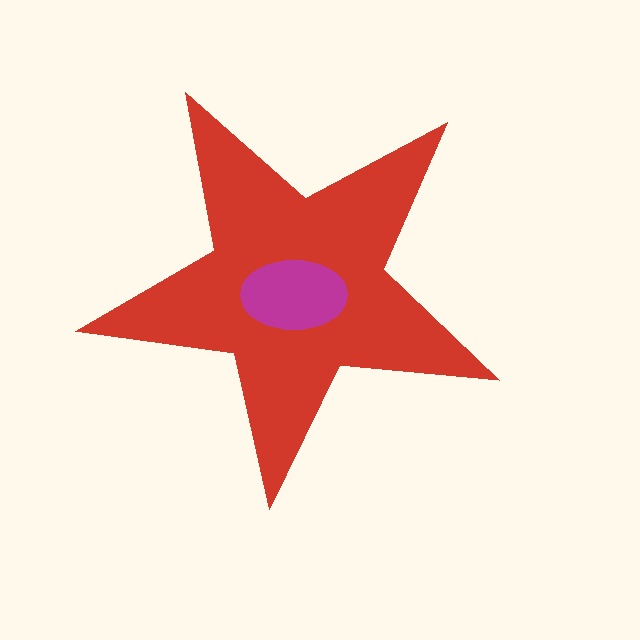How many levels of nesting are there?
2.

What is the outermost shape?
The red star.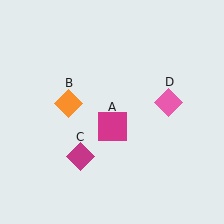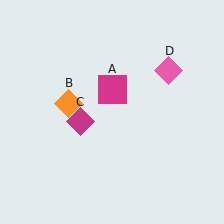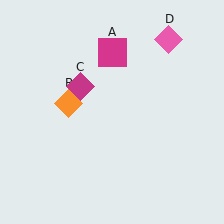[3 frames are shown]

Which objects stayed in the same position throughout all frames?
Orange diamond (object B) remained stationary.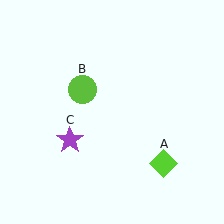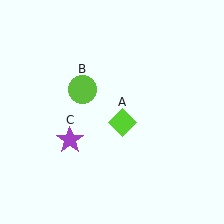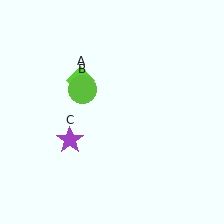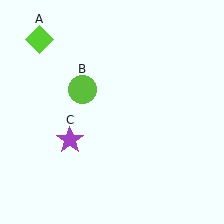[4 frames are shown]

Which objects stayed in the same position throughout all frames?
Lime circle (object B) and purple star (object C) remained stationary.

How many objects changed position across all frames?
1 object changed position: lime diamond (object A).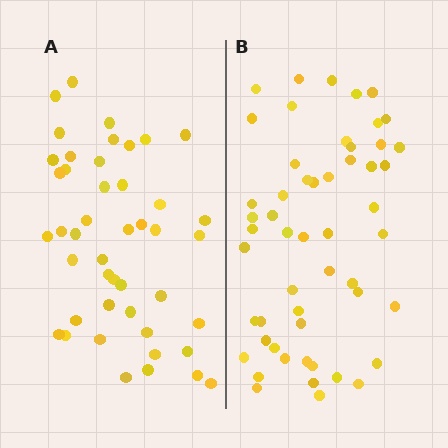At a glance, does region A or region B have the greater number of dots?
Region B (the right region) has more dots.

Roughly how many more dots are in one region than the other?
Region B has roughly 8 or so more dots than region A.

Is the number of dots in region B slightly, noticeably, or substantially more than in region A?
Region B has only slightly more — the two regions are fairly close. The ratio is roughly 1.2 to 1.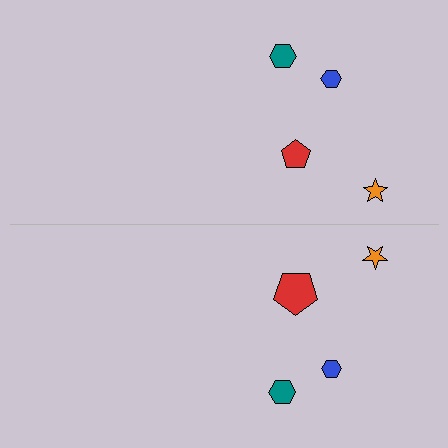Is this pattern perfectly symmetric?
No, the pattern is not perfectly symmetric. The red pentagon on the bottom side has a different size than its mirror counterpart.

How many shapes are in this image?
There are 8 shapes in this image.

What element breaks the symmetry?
The red pentagon on the bottom side has a different size than its mirror counterpart.